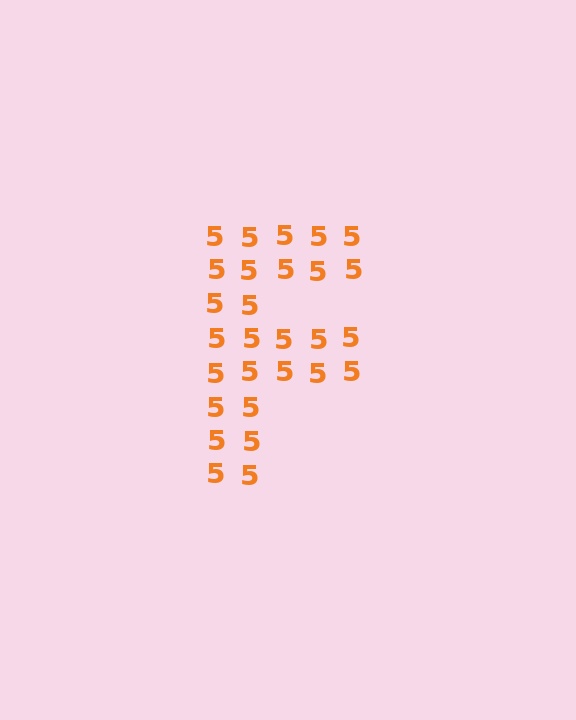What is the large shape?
The large shape is the letter F.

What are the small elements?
The small elements are digit 5's.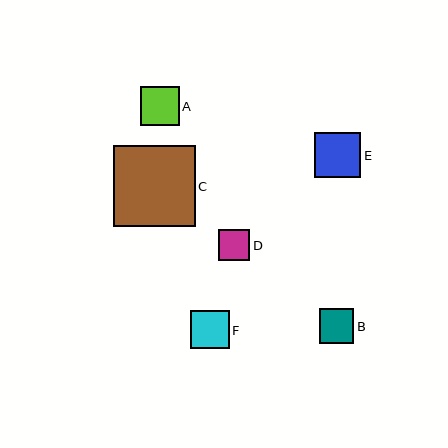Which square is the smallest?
Square D is the smallest with a size of approximately 32 pixels.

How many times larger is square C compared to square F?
Square C is approximately 2.1 times the size of square F.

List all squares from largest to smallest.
From largest to smallest: C, E, A, F, B, D.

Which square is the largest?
Square C is the largest with a size of approximately 81 pixels.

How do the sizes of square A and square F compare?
Square A and square F are approximately the same size.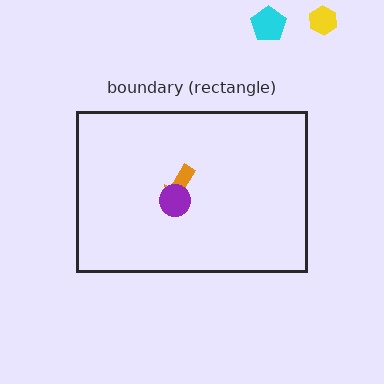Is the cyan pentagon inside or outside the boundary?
Outside.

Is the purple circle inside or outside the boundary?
Inside.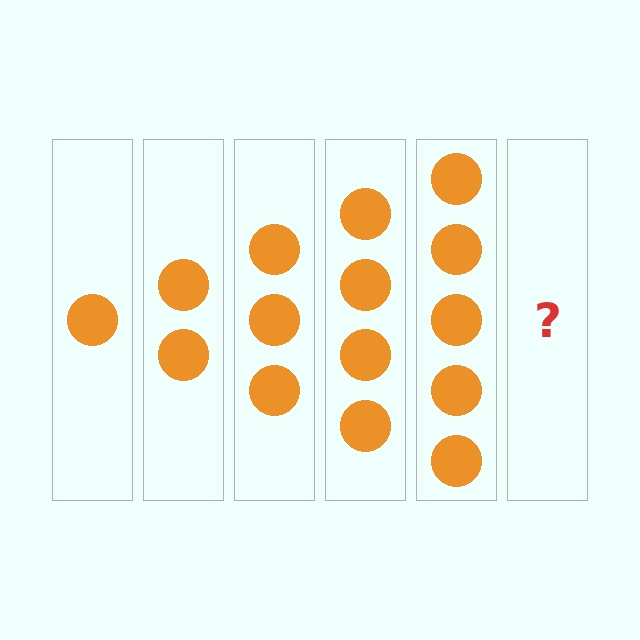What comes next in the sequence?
The next element should be 6 circles.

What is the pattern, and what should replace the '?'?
The pattern is that each step adds one more circle. The '?' should be 6 circles.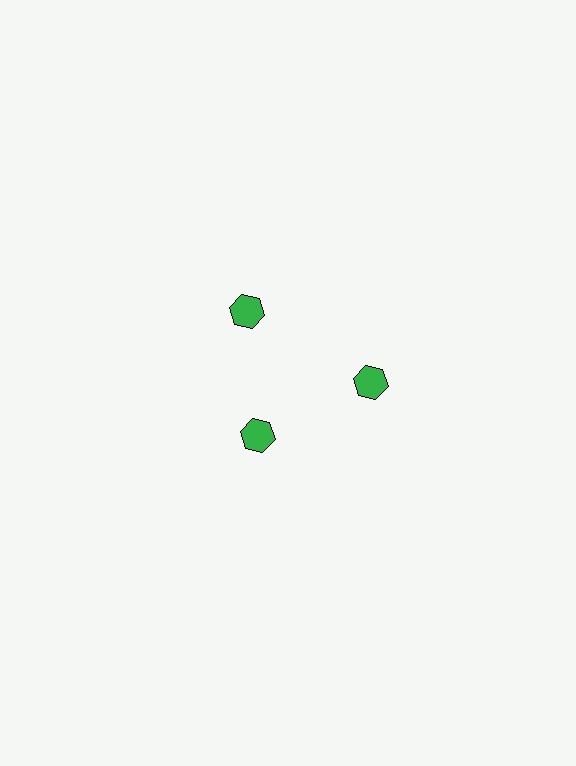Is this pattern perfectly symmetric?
No. The 3 green hexagons are arranged in a ring, but one element near the 7 o'clock position is pulled inward toward the center, breaking the 3-fold rotational symmetry.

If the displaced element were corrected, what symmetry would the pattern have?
It would have 3-fold rotational symmetry — the pattern would map onto itself every 120 degrees.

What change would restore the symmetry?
The symmetry would be restored by moving it outward, back onto the ring so that all 3 hexagons sit at equal angles and equal distance from the center.